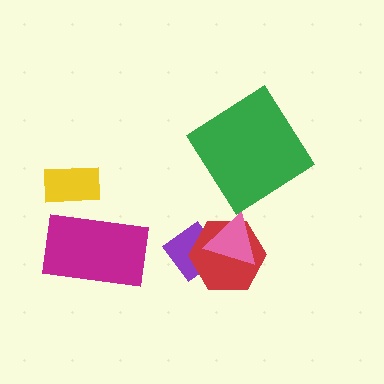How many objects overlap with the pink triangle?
2 objects overlap with the pink triangle.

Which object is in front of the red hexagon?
The pink triangle is in front of the red hexagon.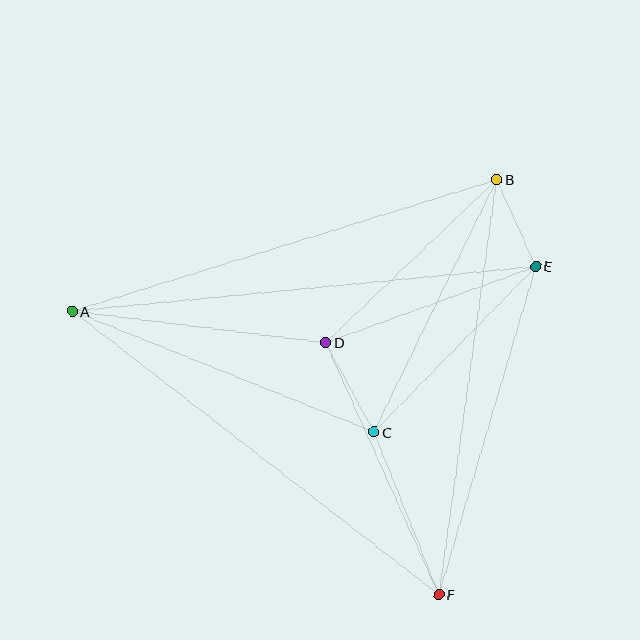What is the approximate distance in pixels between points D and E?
The distance between D and E is approximately 224 pixels.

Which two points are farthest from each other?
Points A and E are farthest from each other.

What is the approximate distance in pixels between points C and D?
The distance between C and D is approximately 102 pixels.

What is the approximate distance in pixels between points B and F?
The distance between B and F is approximately 419 pixels.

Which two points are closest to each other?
Points B and E are closest to each other.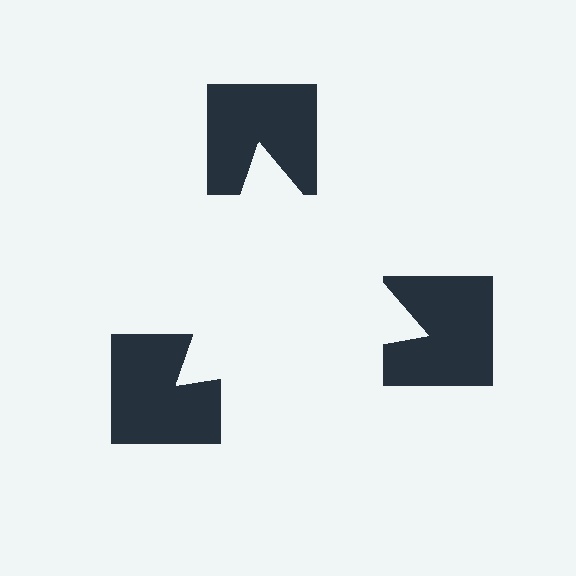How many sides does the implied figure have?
3 sides.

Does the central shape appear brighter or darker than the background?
It typically appears slightly brighter than the background, even though no actual brightness change is drawn.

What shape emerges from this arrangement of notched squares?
An illusory triangle — its edges are inferred from the aligned wedge cuts in the notched squares, not physically drawn.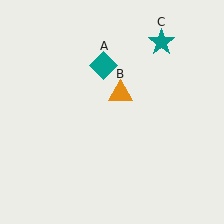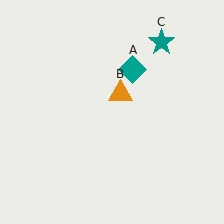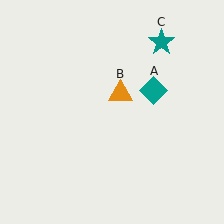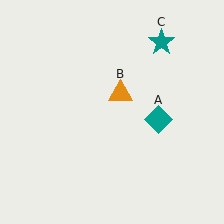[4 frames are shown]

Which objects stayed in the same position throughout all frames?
Orange triangle (object B) and teal star (object C) remained stationary.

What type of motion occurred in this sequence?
The teal diamond (object A) rotated clockwise around the center of the scene.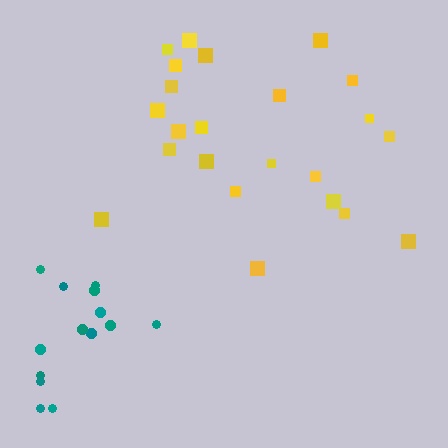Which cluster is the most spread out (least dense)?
Teal.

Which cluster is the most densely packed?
Yellow.